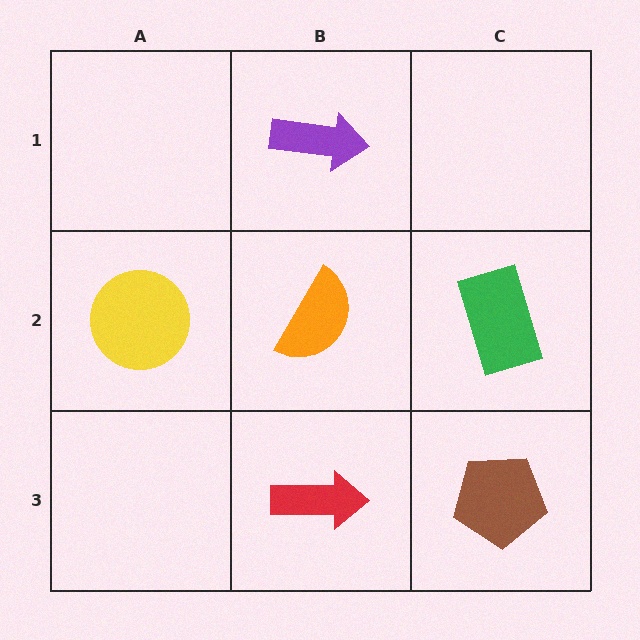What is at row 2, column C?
A green rectangle.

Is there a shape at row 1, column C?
No, that cell is empty.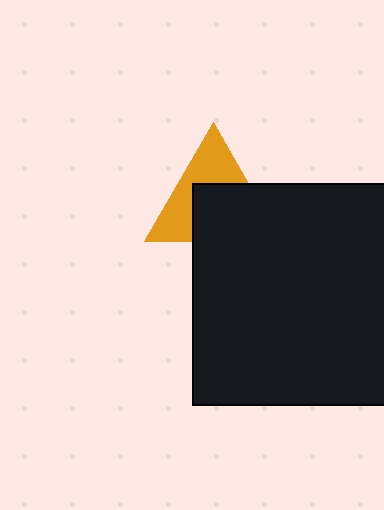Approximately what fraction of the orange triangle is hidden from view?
Roughly 52% of the orange triangle is hidden behind the black rectangle.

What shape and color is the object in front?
The object in front is a black rectangle.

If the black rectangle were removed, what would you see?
You would see the complete orange triangle.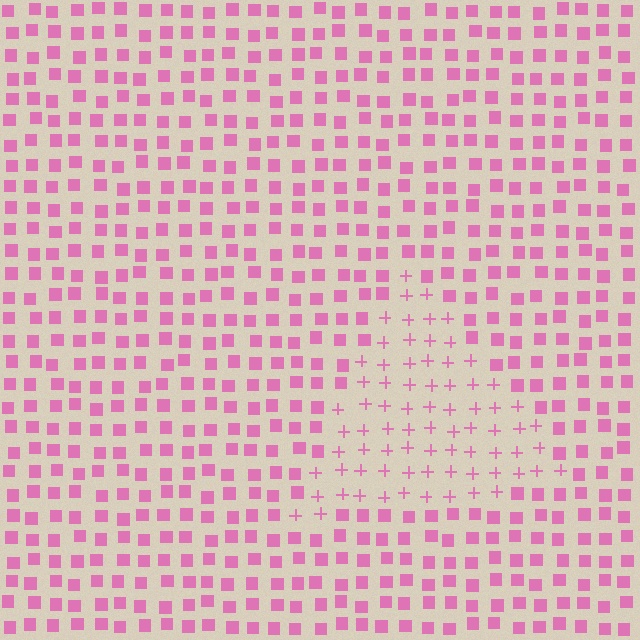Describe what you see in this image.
The image is filled with small pink elements arranged in a uniform grid. A triangle-shaped region contains plus signs, while the surrounding area contains squares. The boundary is defined purely by the change in element shape.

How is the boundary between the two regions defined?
The boundary is defined by a change in element shape: plus signs inside vs. squares outside. All elements share the same color and spacing.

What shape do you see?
I see a triangle.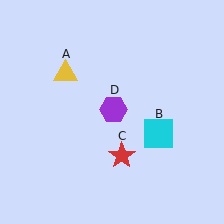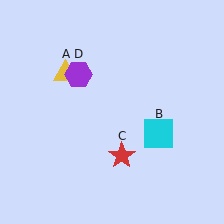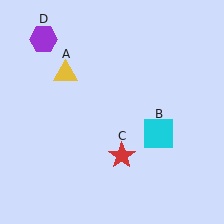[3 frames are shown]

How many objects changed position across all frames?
1 object changed position: purple hexagon (object D).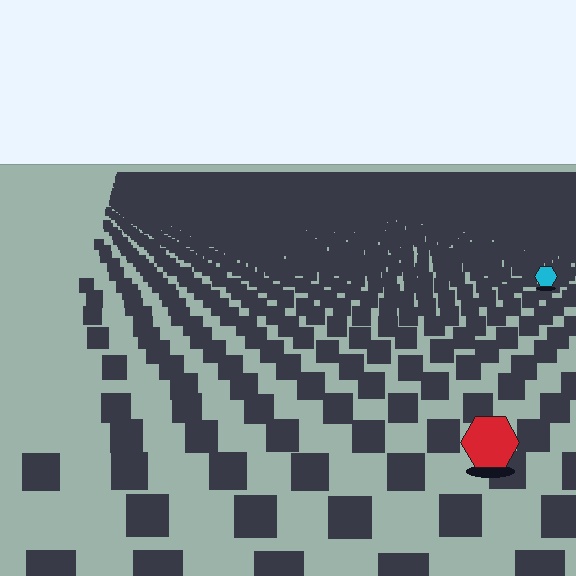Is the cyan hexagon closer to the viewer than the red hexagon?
No. The red hexagon is closer — you can tell from the texture gradient: the ground texture is coarser near it.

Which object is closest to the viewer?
The red hexagon is closest. The texture marks near it are larger and more spread out.